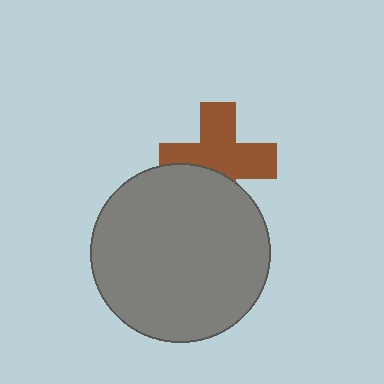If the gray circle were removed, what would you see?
You would see the complete brown cross.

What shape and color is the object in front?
The object in front is a gray circle.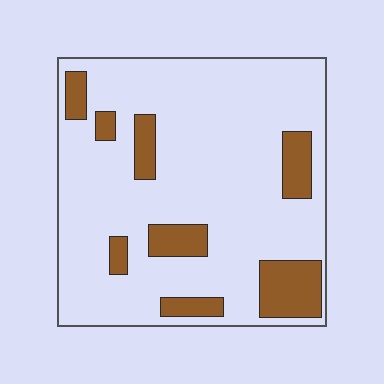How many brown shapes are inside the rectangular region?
8.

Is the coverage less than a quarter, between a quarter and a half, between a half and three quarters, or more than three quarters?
Less than a quarter.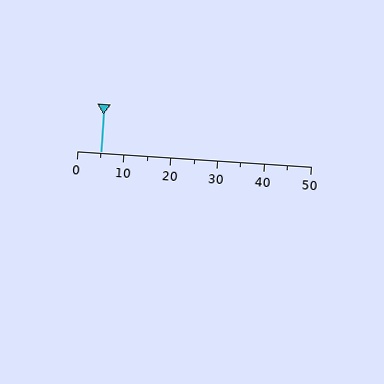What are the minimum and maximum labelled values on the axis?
The axis runs from 0 to 50.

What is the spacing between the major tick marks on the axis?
The major ticks are spaced 10 apart.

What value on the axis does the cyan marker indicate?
The marker indicates approximately 5.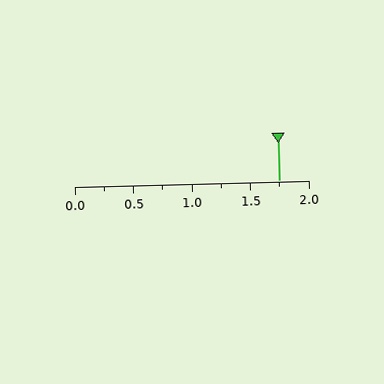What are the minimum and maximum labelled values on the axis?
The axis runs from 0.0 to 2.0.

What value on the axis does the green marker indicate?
The marker indicates approximately 1.75.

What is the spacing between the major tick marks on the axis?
The major ticks are spaced 0.5 apart.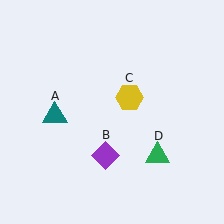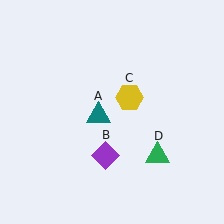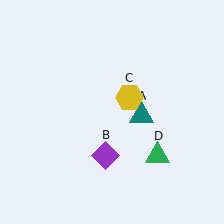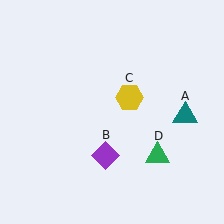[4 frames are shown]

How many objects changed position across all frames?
1 object changed position: teal triangle (object A).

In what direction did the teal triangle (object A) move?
The teal triangle (object A) moved right.